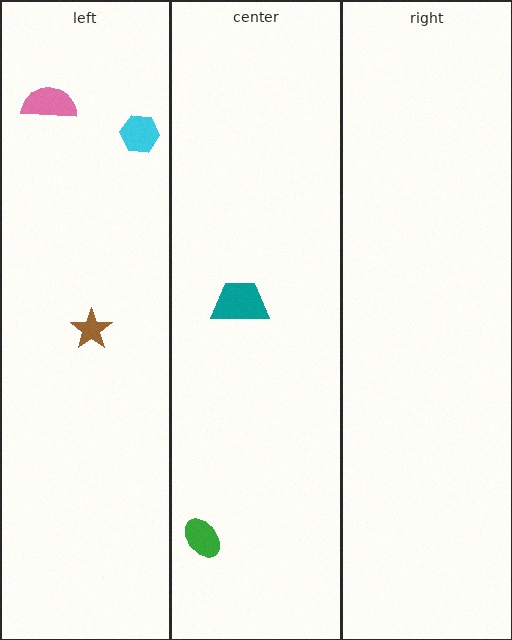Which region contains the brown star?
The left region.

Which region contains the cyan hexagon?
The left region.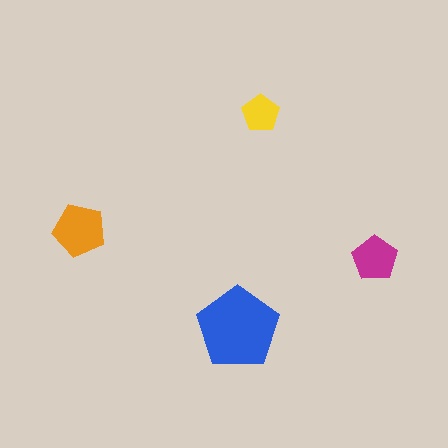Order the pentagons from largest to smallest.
the blue one, the orange one, the magenta one, the yellow one.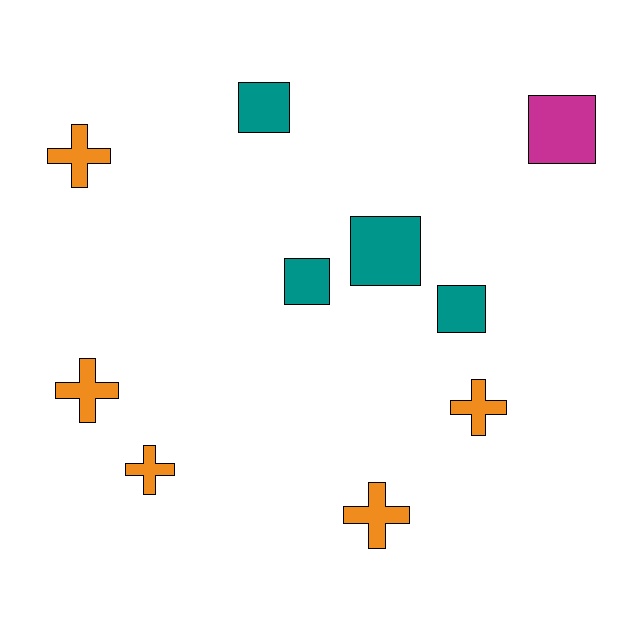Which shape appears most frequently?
Square, with 5 objects.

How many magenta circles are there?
There are no magenta circles.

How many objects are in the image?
There are 10 objects.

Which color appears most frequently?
Orange, with 5 objects.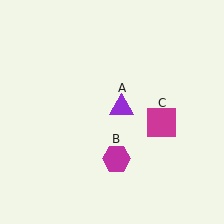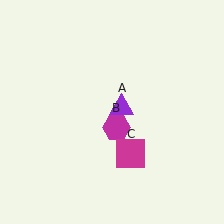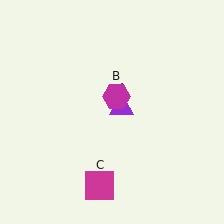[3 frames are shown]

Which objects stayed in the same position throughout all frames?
Purple triangle (object A) remained stationary.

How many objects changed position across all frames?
2 objects changed position: magenta hexagon (object B), magenta square (object C).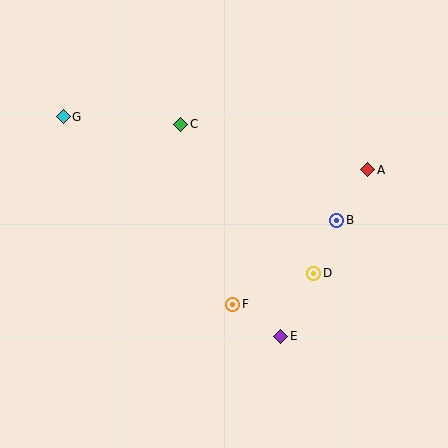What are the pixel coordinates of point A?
Point A is at (368, 170).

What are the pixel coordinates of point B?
Point B is at (337, 220).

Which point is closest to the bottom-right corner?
Point E is closest to the bottom-right corner.